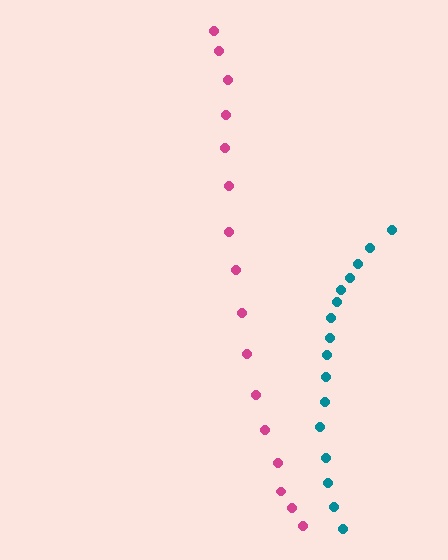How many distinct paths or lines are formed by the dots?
There are 2 distinct paths.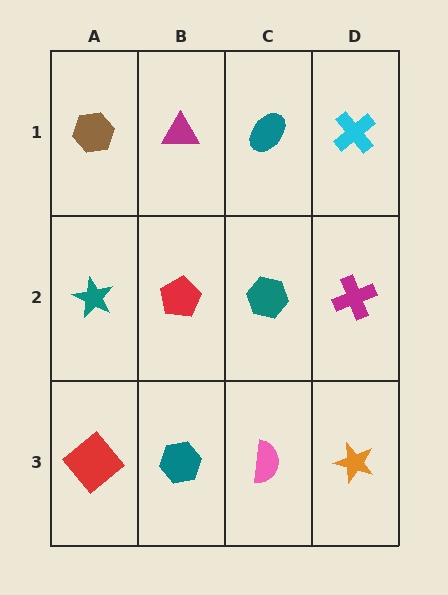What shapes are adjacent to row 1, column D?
A magenta cross (row 2, column D), a teal ellipse (row 1, column C).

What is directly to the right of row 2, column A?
A red pentagon.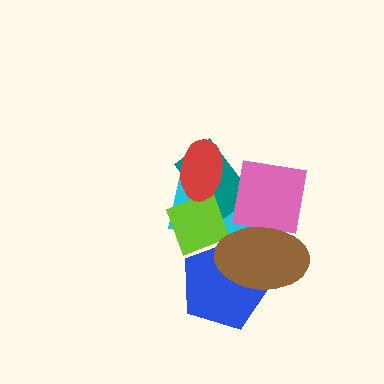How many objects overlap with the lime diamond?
5 objects overlap with the lime diamond.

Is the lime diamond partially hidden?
Yes, it is partially covered by another shape.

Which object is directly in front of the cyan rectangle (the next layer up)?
The teal rectangle is directly in front of the cyan rectangle.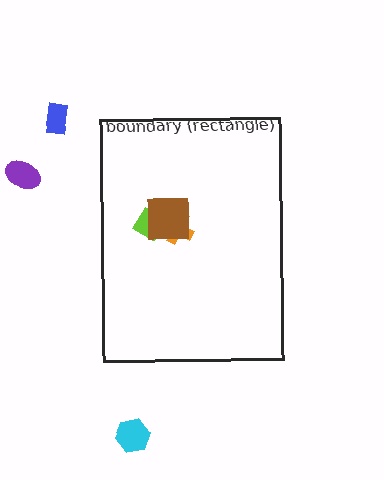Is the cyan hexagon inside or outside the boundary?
Outside.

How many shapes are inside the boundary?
3 inside, 3 outside.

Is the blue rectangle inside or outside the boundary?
Outside.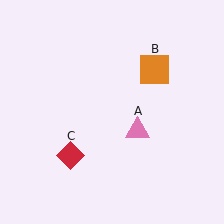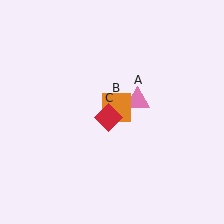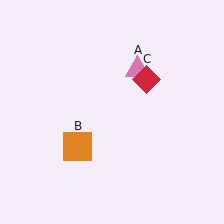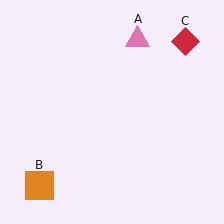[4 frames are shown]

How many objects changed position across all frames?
3 objects changed position: pink triangle (object A), orange square (object B), red diamond (object C).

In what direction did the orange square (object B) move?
The orange square (object B) moved down and to the left.